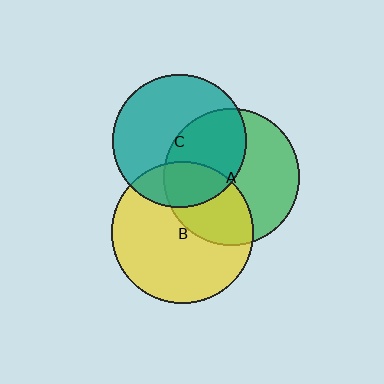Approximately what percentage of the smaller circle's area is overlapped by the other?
Approximately 45%.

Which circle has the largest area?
Circle B (yellow).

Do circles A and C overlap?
Yes.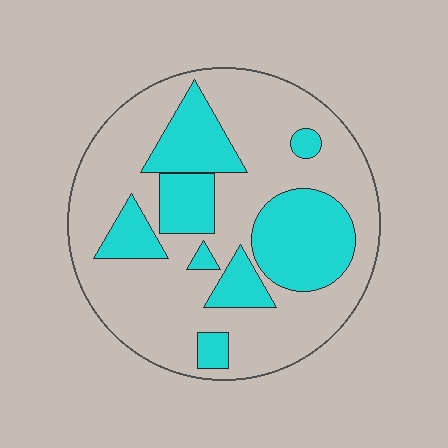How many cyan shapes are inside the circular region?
8.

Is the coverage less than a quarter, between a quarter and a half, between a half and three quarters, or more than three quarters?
Between a quarter and a half.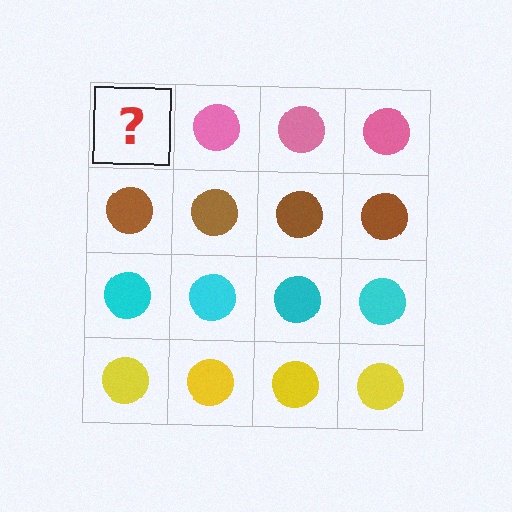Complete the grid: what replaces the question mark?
The question mark should be replaced with a pink circle.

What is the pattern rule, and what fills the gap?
The rule is that each row has a consistent color. The gap should be filled with a pink circle.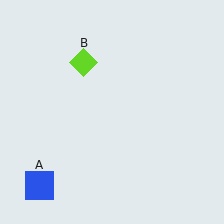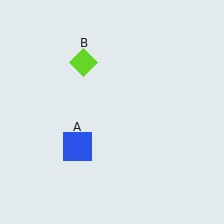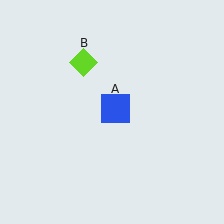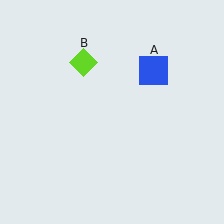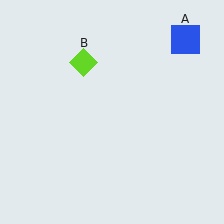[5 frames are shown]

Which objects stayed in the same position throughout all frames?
Lime diamond (object B) remained stationary.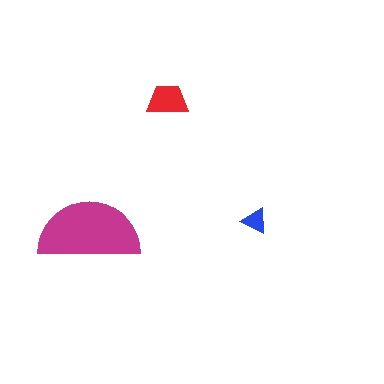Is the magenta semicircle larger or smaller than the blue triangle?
Larger.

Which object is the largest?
The magenta semicircle.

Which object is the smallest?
The blue triangle.